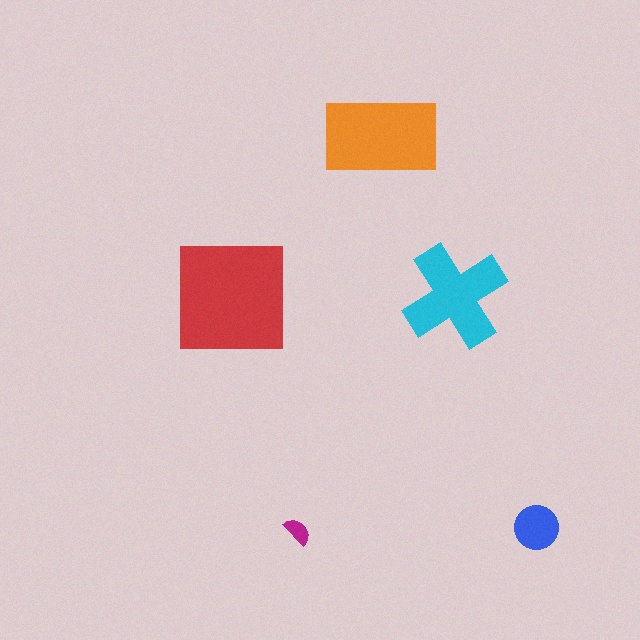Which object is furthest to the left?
The red square is leftmost.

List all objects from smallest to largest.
The magenta semicircle, the blue circle, the cyan cross, the orange rectangle, the red square.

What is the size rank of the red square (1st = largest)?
1st.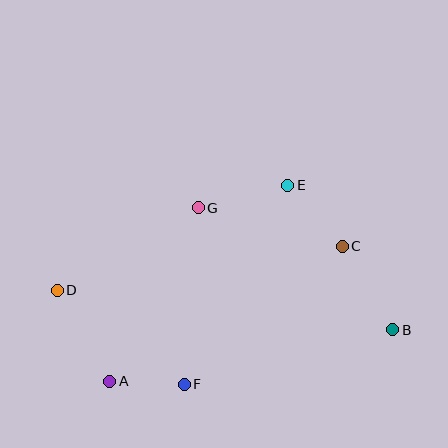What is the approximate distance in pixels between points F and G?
The distance between F and G is approximately 177 pixels.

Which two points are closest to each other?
Points A and F are closest to each other.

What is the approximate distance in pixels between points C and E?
The distance between C and E is approximately 82 pixels.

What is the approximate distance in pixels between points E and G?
The distance between E and G is approximately 92 pixels.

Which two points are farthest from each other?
Points B and D are farthest from each other.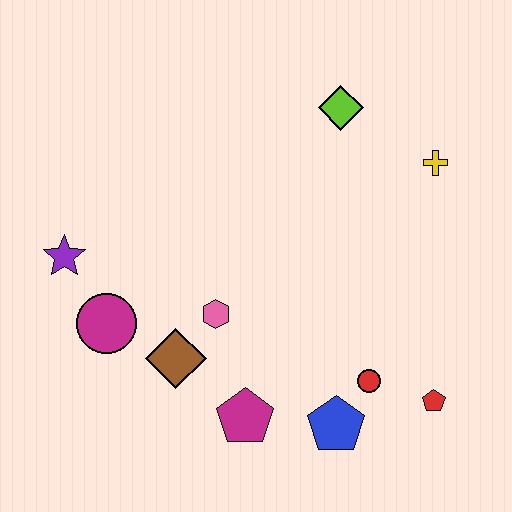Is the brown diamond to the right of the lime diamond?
No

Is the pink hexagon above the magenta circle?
Yes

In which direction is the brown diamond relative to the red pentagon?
The brown diamond is to the left of the red pentagon.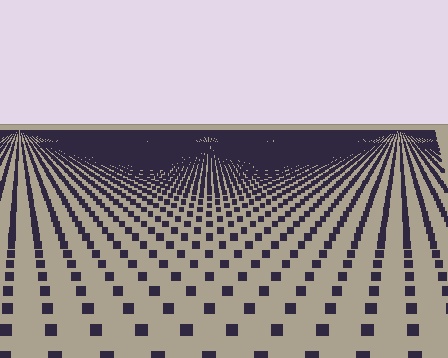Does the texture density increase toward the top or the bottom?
Density increases toward the top.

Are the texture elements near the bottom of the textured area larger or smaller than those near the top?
Larger. Near the bottom, elements are closer to the viewer and appear at a bigger on-screen size.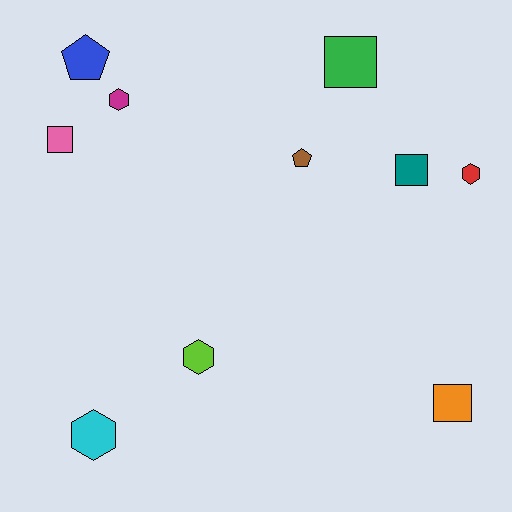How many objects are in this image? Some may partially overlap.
There are 10 objects.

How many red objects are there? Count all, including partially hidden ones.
There is 1 red object.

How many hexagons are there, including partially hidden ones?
There are 4 hexagons.